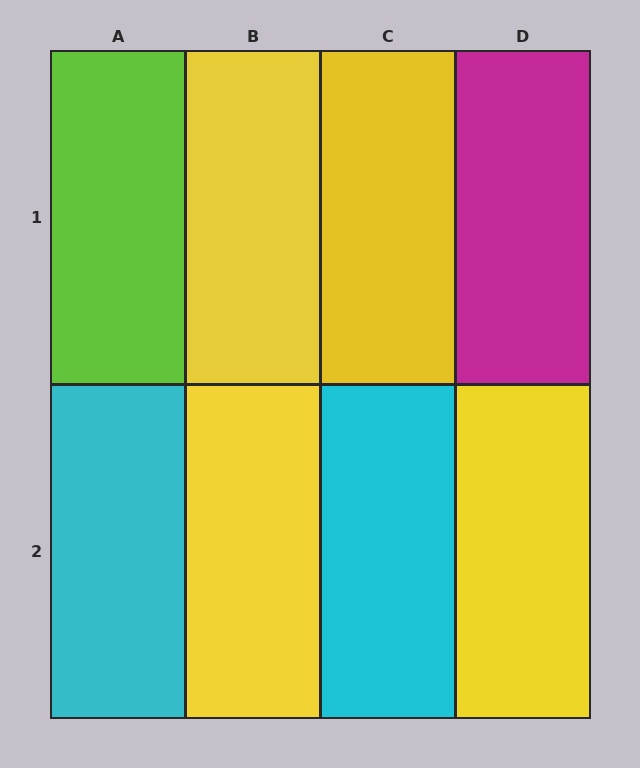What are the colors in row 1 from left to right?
Lime, yellow, yellow, magenta.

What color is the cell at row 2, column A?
Cyan.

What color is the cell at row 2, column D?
Yellow.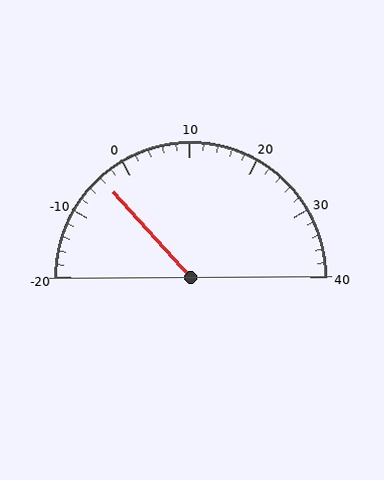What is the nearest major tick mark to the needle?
The nearest major tick mark is 0.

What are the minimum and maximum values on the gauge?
The gauge ranges from -20 to 40.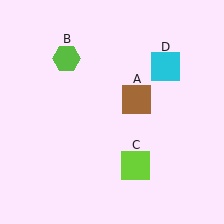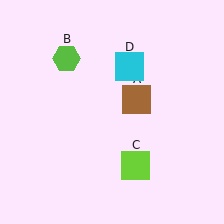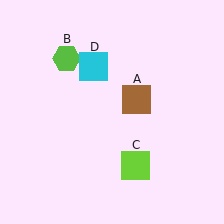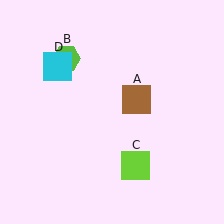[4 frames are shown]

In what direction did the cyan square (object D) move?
The cyan square (object D) moved left.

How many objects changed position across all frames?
1 object changed position: cyan square (object D).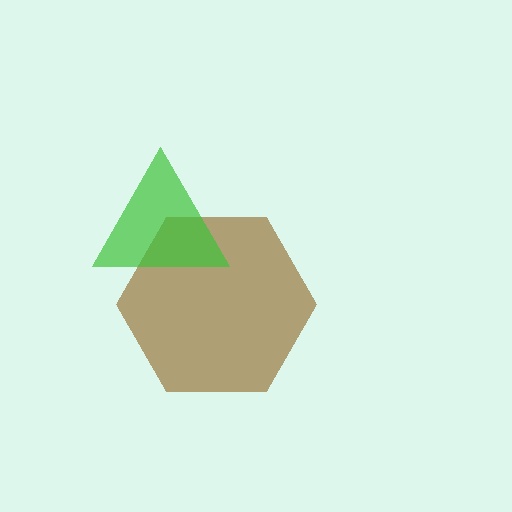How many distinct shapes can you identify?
There are 2 distinct shapes: a brown hexagon, a green triangle.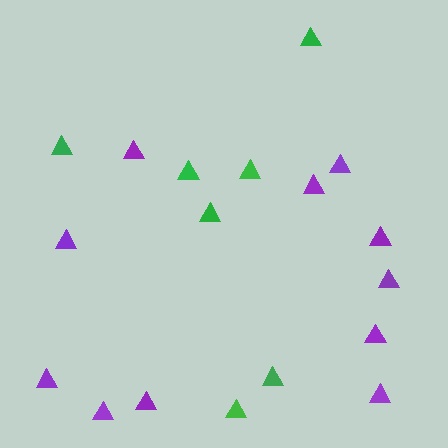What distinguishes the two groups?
There are 2 groups: one group of purple triangles (11) and one group of green triangles (7).